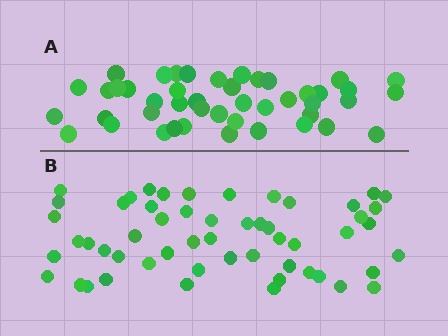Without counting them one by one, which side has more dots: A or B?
Region B (the bottom region) has more dots.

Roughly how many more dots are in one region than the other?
Region B has roughly 8 or so more dots than region A.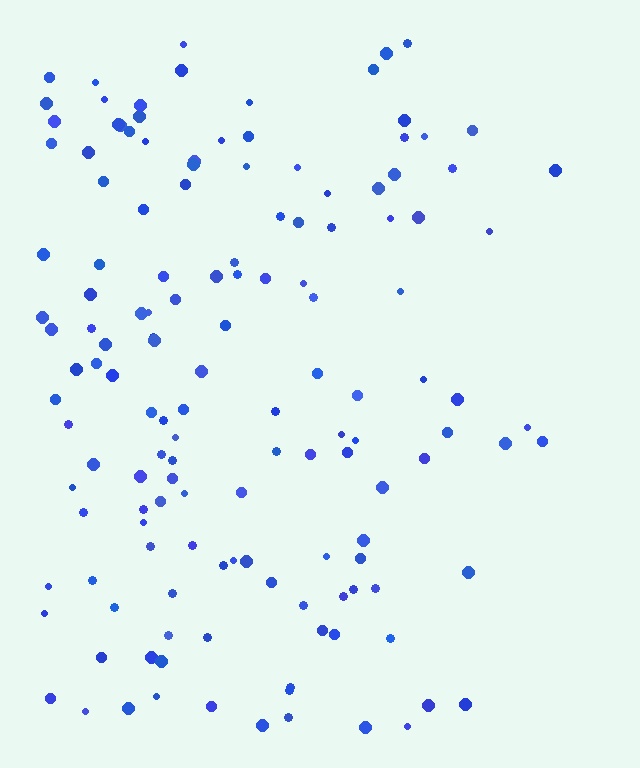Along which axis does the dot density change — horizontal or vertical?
Horizontal.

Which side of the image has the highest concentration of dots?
The left.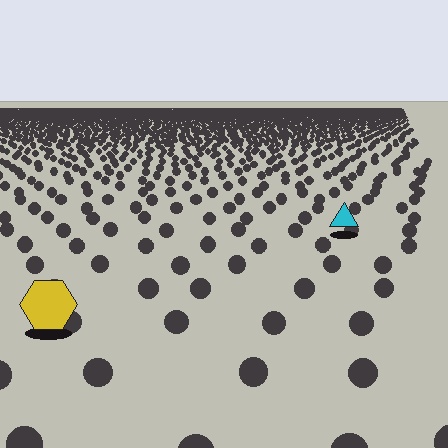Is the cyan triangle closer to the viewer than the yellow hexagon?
No. The yellow hexagon is closer — you can tell from the texture gradient: the ground texture is coarser near it.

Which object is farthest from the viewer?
The cyan triangle is farthest from the viewer. It appears smaller and the ground texture around it is denser.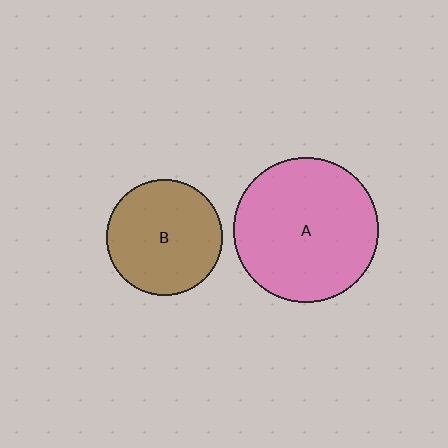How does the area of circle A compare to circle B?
Approximately 1.6 times.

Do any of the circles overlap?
No, none of the circles overlap.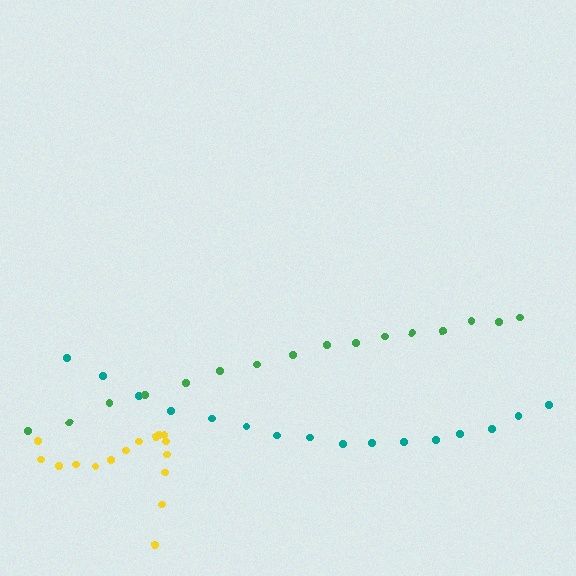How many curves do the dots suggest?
There are 3 distinct paths.